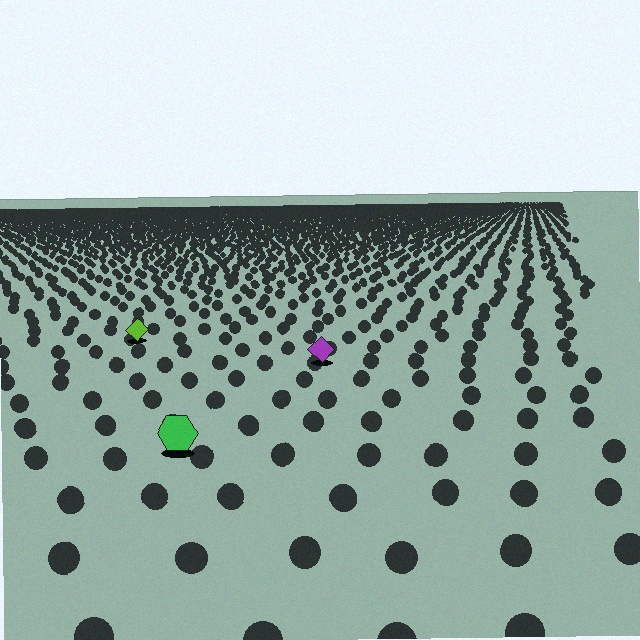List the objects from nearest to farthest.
From nearest to farthest: the green hexagon, the purple diamond, the lime diamond.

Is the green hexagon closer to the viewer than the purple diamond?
Yes. The green hexagon is closer — you can tell from the texture gradient: the ground texture is coarser near it.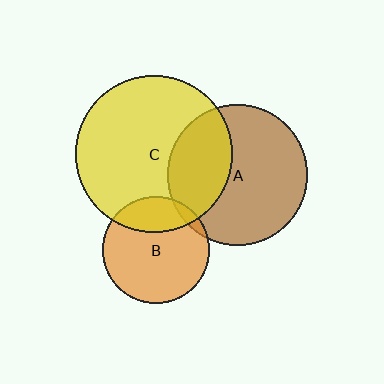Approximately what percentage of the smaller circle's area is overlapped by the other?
Approximately 5%.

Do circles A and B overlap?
Yes.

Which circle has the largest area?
Circle C (yellow).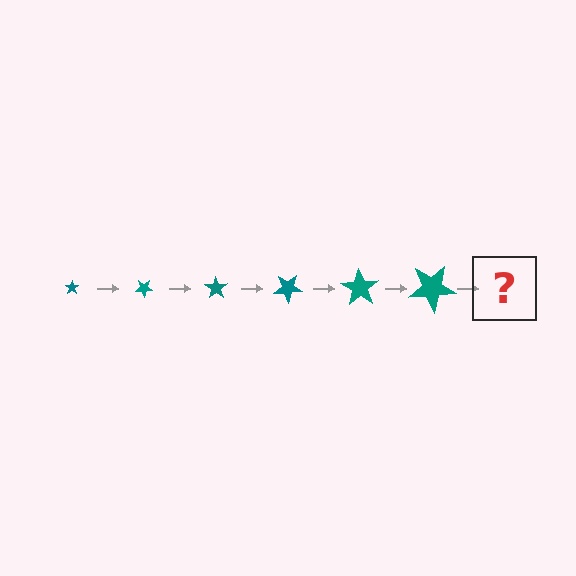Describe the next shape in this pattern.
It should be a star, larger than the previous one and rotated 210 degrees from the start.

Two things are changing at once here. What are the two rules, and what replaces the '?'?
The two rules are that the star grows larger each step and it rotates 35 degrees each step. The '?' should be a star, larger than the previous one and rotated 210 degrees from the start.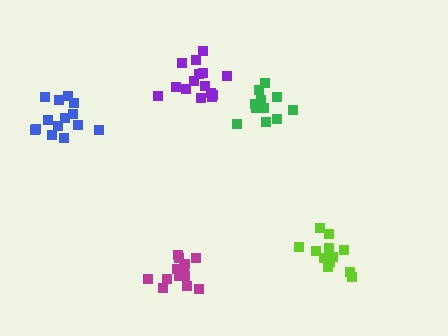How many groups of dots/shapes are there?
There are 5 groups.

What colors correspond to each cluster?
The clusters are colored: green, blue, purple, magenta, lime.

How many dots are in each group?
Group 1: 12 dots, Group 2: 14 dots, Group 3: 15 dots, Group 4: 14 dots, Group 5: 12 dots (67 total).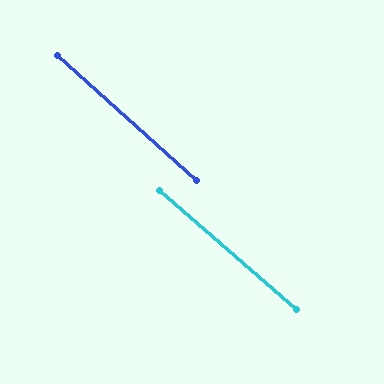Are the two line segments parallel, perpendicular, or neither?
Parallel — their directions differ by only 0.8°.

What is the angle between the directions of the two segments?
Approximately 1 degree.